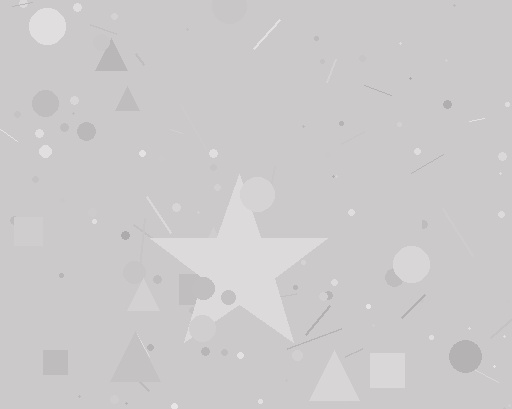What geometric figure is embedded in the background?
A star is embedded in the background.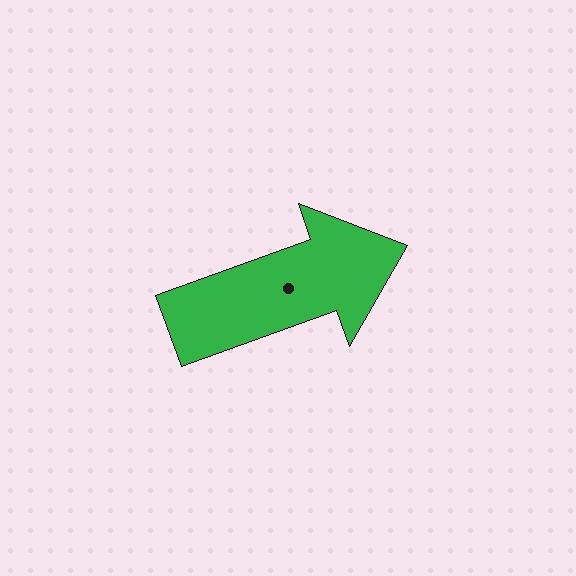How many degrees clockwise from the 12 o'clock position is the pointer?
Approximately 70 degrees.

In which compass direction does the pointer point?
East.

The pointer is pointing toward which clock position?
Roughly 2 o'clock.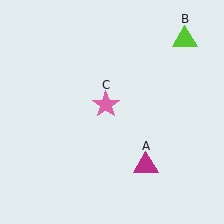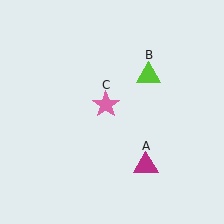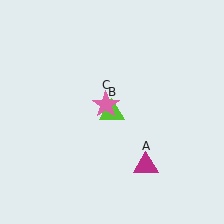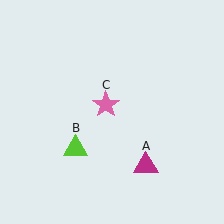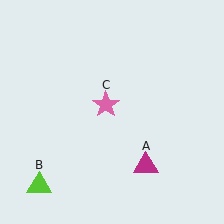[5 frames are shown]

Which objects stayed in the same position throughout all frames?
Magenta triangle (object A) and pink star (object C) remained stationary.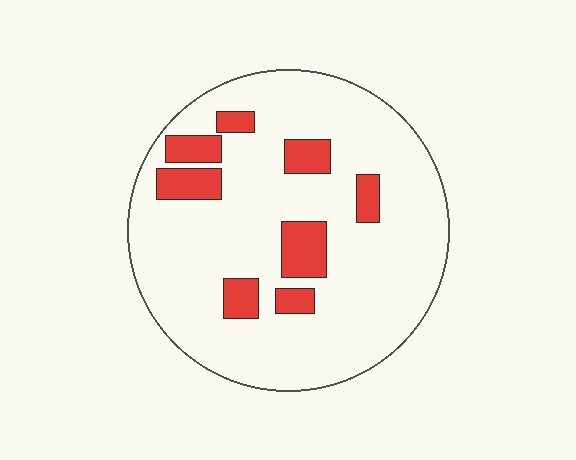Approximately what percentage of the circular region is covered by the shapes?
Approximately 15%.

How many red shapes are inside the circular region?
8.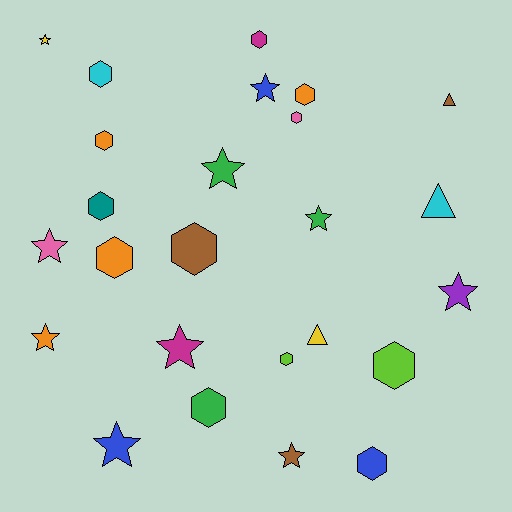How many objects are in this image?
There are 25 objects.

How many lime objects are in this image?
There are 2 lime objects.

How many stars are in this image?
There are 10 stars.